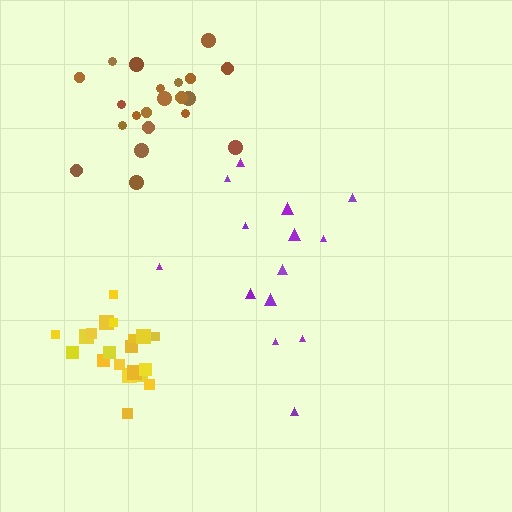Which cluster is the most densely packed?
Yellow.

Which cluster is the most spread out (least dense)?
Purple.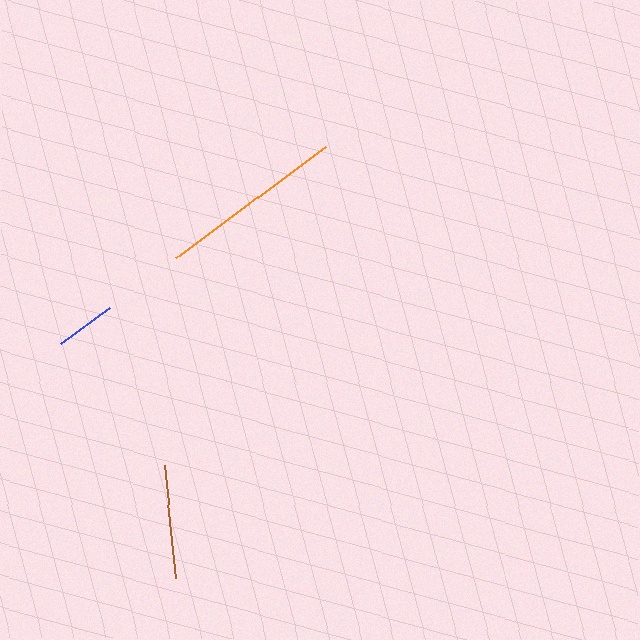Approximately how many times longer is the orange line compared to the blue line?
The orange line is approximately 3.0 times the length of the blue line.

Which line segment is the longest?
The orange line is the longest at approximately 186 pixels.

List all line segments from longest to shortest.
From longest to shortest: orange, brown, blue.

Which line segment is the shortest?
The blue line is the shortest at approximately 61 pixels.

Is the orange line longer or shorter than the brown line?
The orange line is longer than the brown line.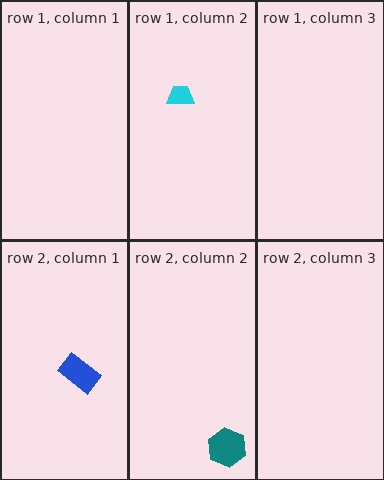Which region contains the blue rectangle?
The row 2, column 1 region.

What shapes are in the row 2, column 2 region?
The teal hexagon.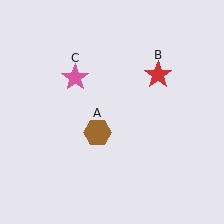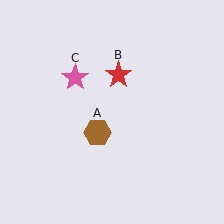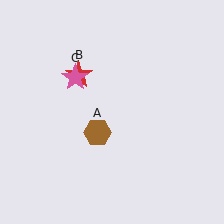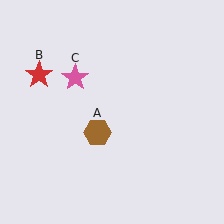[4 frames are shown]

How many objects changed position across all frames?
1 object changed position: red star (object B).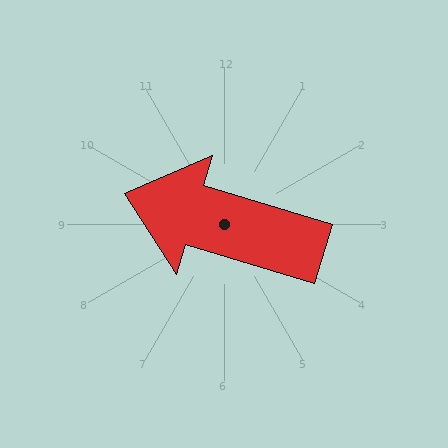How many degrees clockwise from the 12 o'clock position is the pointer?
Approximately 287 degrees.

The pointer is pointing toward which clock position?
Roughly 10 o'clock.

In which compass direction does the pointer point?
West.